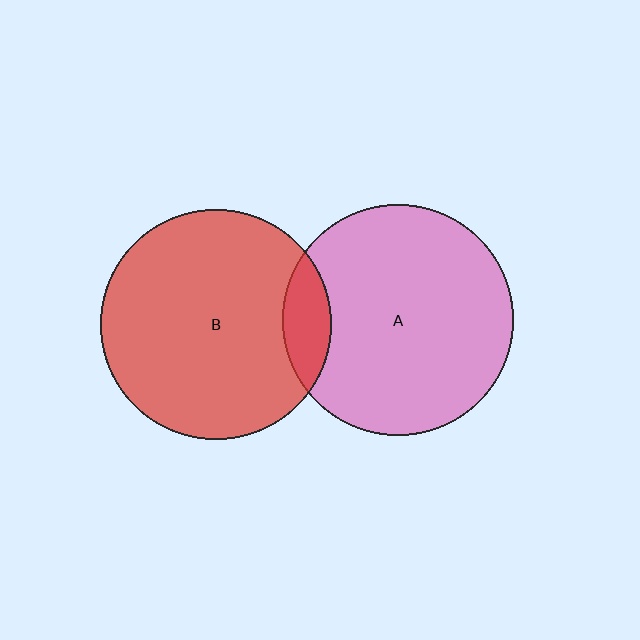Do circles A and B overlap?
Yes.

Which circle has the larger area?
Circle A (pink).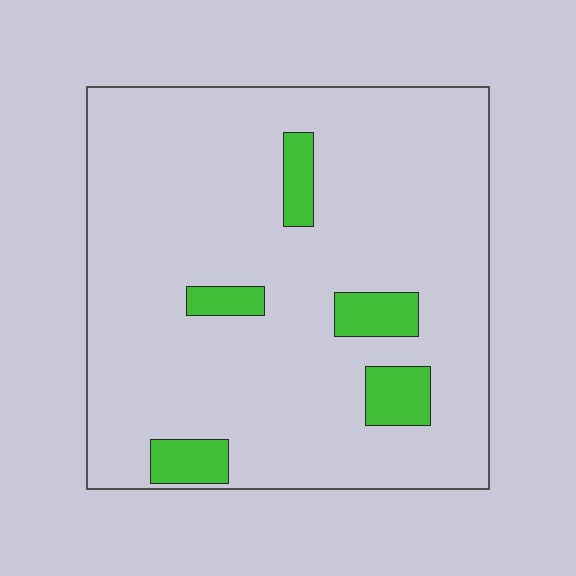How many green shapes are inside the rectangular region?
5.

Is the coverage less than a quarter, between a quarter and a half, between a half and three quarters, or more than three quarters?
Less than a quarter.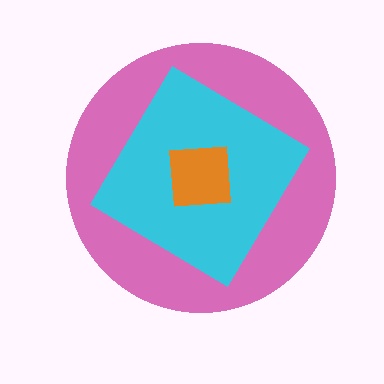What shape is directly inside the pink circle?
The cyan diamond.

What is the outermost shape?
The pink circle.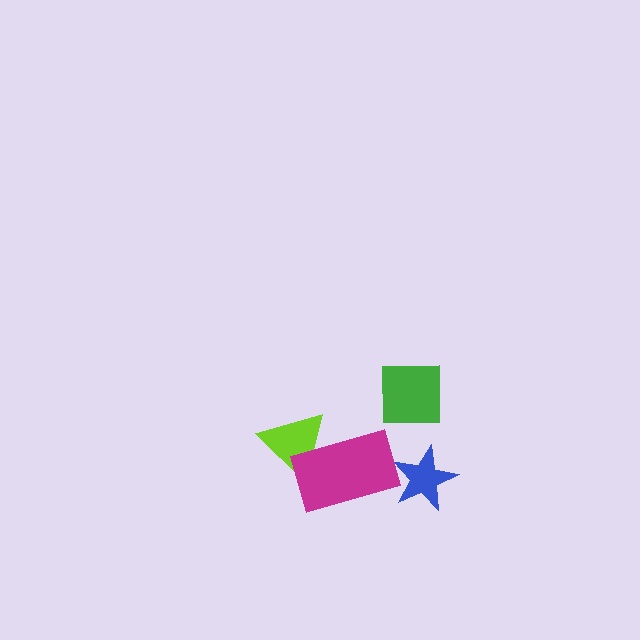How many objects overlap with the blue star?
0 objects overlap with the blue star.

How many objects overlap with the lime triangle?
1 object overlaps with the lime triangle.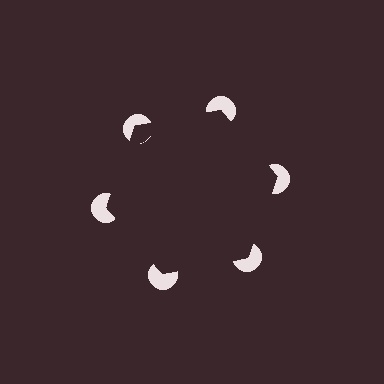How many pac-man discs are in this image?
There are 6 — one at each vertex of the illusory hexagon.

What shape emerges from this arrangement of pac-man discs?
An illusory hexagon — its edges are inferred from the aligned wedge cuts in the pac-man discs, not physically drawn.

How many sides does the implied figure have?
6 sides.